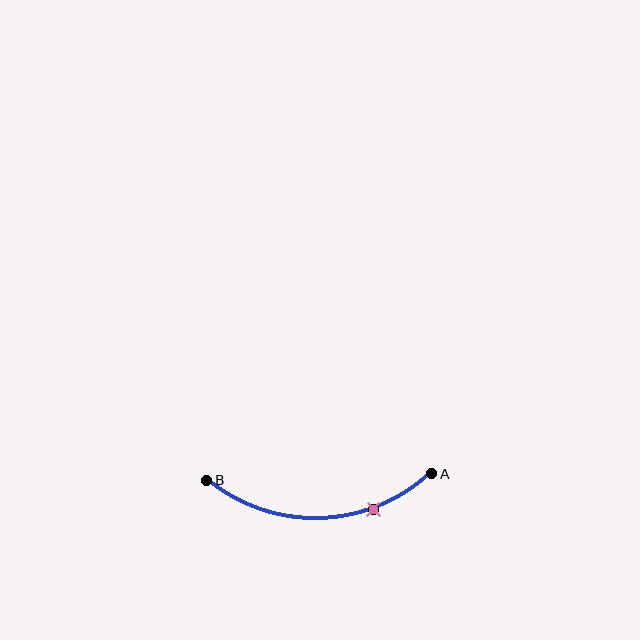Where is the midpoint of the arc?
The arc midpoint is the point on the curve farthest from the straight line joining A and B. It sits below that line.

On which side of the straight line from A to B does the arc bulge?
The arc bulges below the straight line connecting A and B.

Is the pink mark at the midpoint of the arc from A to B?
No. The pink mark lies on the arc but is closer to endpoint A. The arc midpoint would be at the point on the curve equidistant along the arc from both A and B.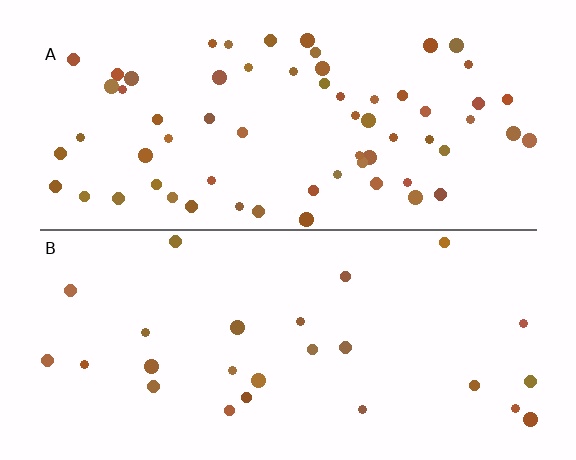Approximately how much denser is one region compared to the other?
Approximately 2.6× — region A over region B.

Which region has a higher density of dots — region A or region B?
A (the top).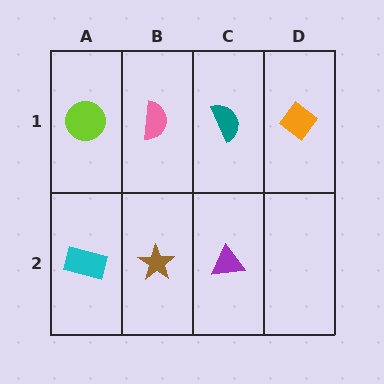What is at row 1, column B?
A pink semicircle.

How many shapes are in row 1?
4 shapes.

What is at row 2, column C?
A purple triangle.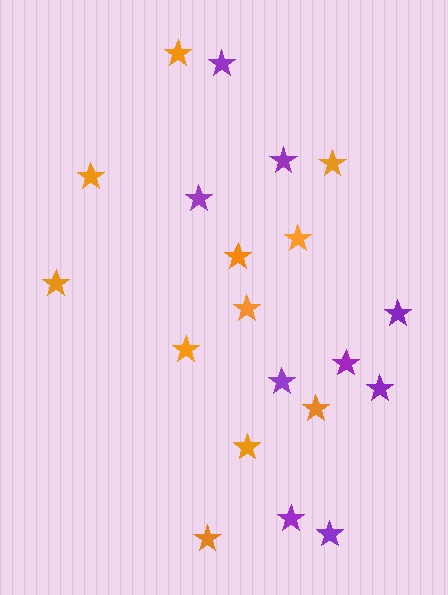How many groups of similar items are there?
There are 2 groups: one group of orange stars (11) and one group of purple stars (9).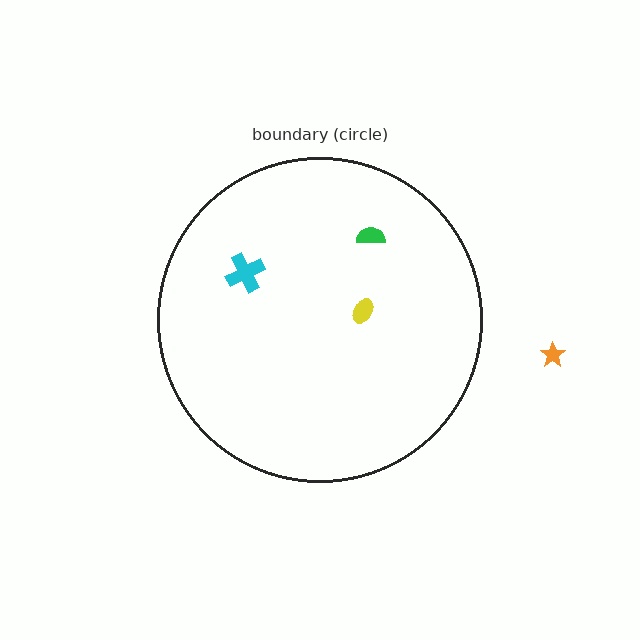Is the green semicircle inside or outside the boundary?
Inside.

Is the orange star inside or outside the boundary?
Outside.